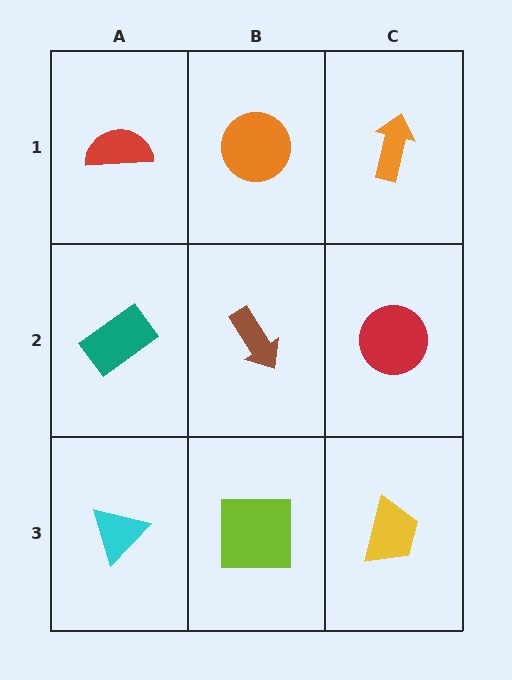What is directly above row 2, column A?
A red semicircle.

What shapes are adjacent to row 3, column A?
A teal rectangle (row 2, column A), a lime square (row 3, column B).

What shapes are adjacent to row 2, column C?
An orange arrow (row 1, column C), a yellow trapezoid (row 3, column C), a brown arrow (row 2, column B).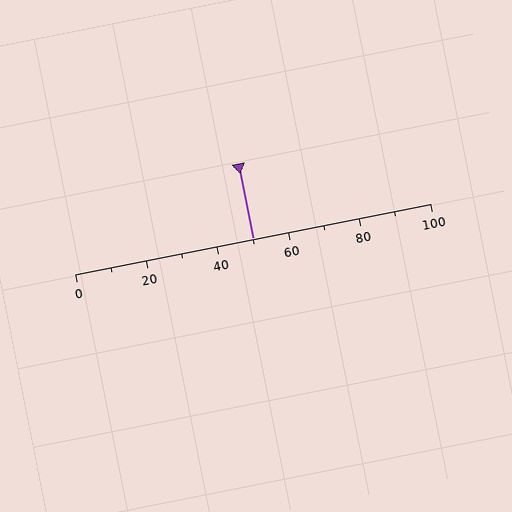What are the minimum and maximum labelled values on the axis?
The axis runs from 0 to 100.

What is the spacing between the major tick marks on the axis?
The major ticks are spaced 20 apart.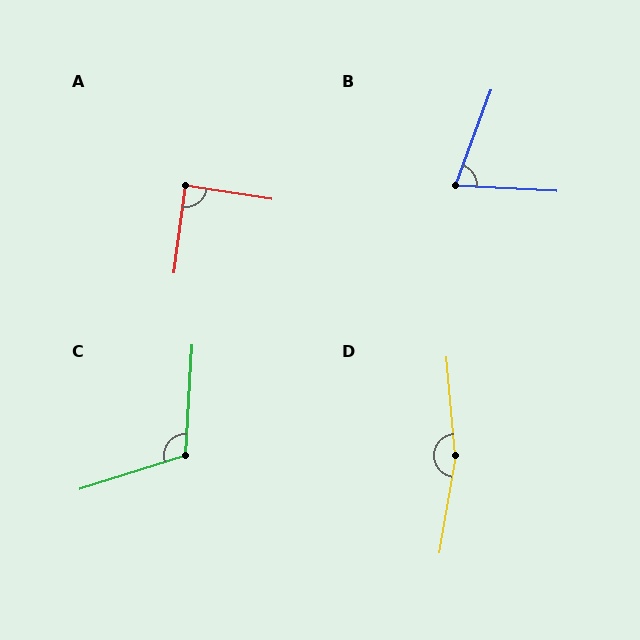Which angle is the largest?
D, at approximately 166 degrees.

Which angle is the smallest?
B, at approximately 73 degrees.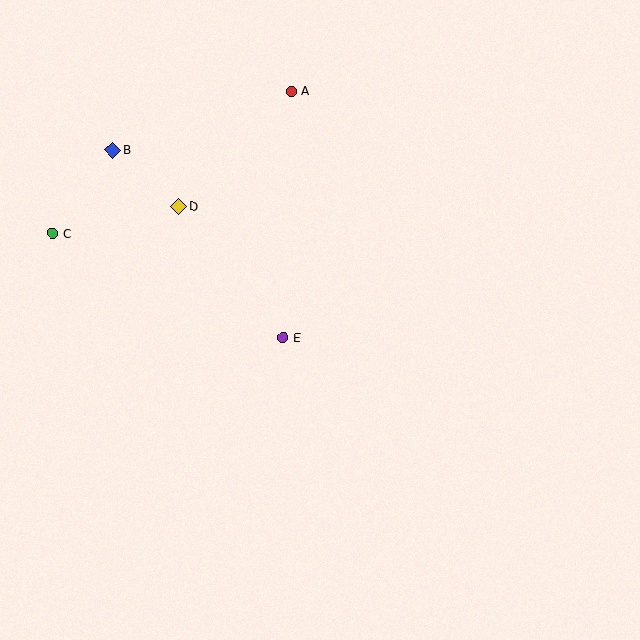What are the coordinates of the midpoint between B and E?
The midpoint between B and E is at (198, 244).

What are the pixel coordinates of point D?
Point D is at (178, 206).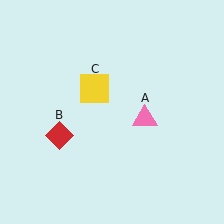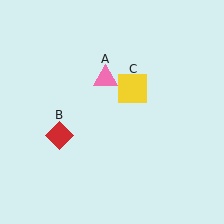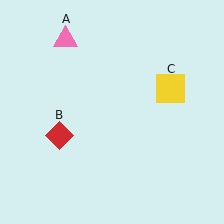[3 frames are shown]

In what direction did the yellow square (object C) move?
The yellow square (object C) moved right.